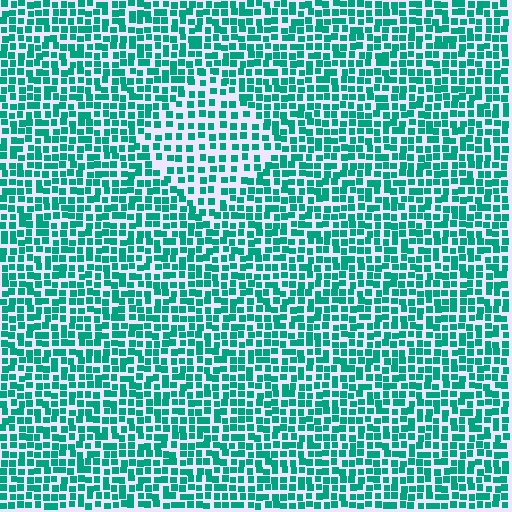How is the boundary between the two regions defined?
The boundary is defined by a change in element density (approximately 1.7x ratio). All elements are the same color, size, and shape.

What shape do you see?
I see a diamond.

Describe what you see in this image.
The image contains small teal elements arranged at two different densities. A diamond-shaped region is visible where the elements are less densely packed than the surrounding area.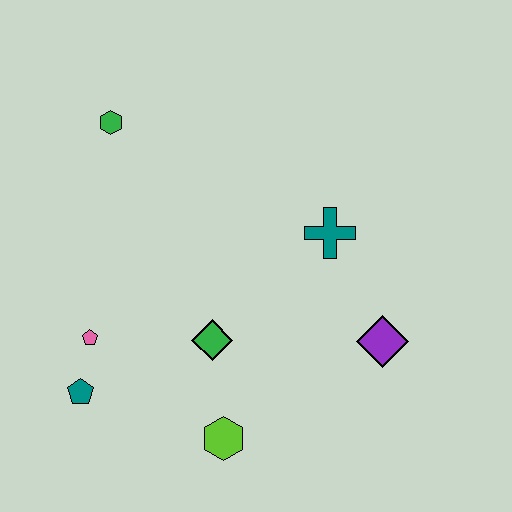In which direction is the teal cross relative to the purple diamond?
The teal cross is above the purple diamond.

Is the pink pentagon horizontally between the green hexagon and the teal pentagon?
Yes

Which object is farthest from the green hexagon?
The purple diamond is farthest from the green hexagon.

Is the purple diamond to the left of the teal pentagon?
No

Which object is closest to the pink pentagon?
The teal pentagon is closest to the pink pentagon.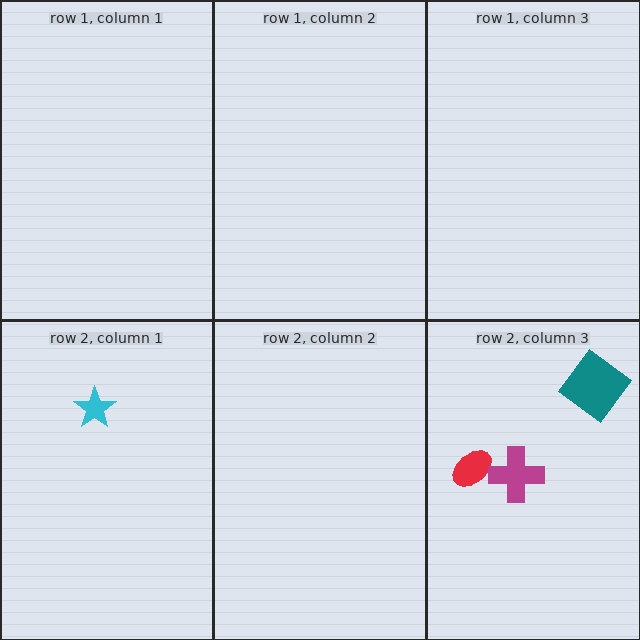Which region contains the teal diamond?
The row 2, column 3 region.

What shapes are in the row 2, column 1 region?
The cyan star.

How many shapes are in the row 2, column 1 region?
1.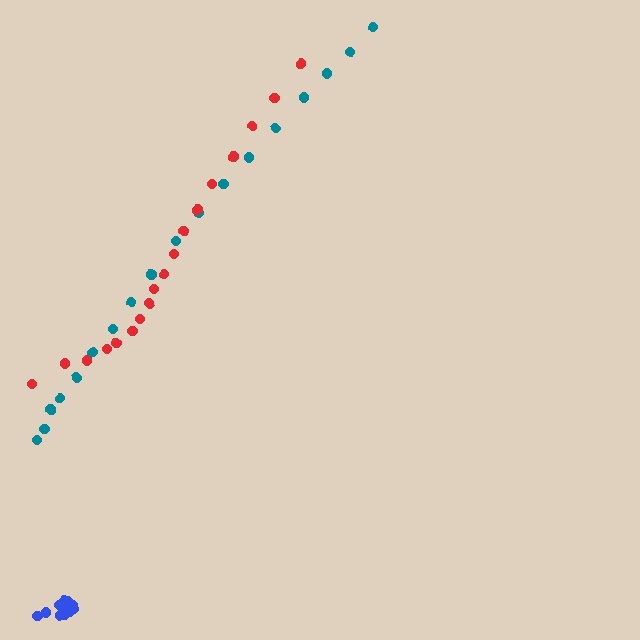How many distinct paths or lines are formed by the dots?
There are 3 distinct paths.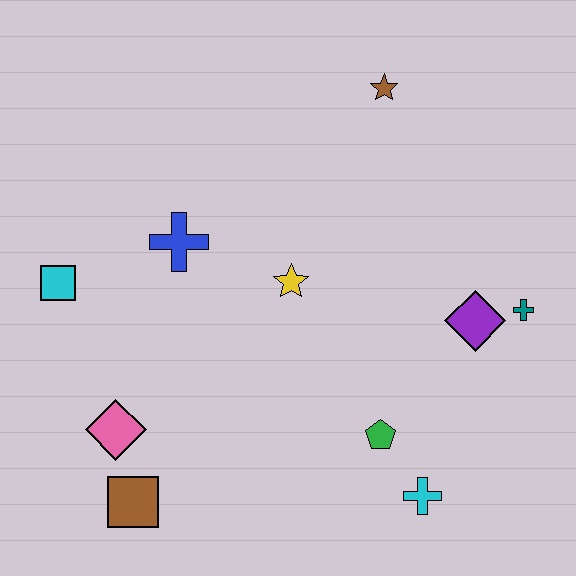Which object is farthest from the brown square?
The brown star is farthest from the brown square.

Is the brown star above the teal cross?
Yes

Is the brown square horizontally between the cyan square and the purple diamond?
Yes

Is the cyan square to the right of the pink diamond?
No